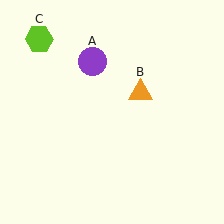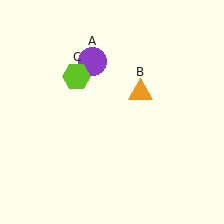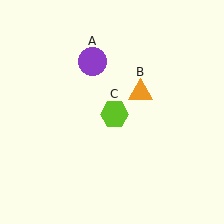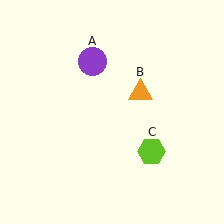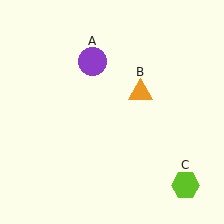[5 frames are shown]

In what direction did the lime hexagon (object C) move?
The lime hexagon (object C) moved down and to the right.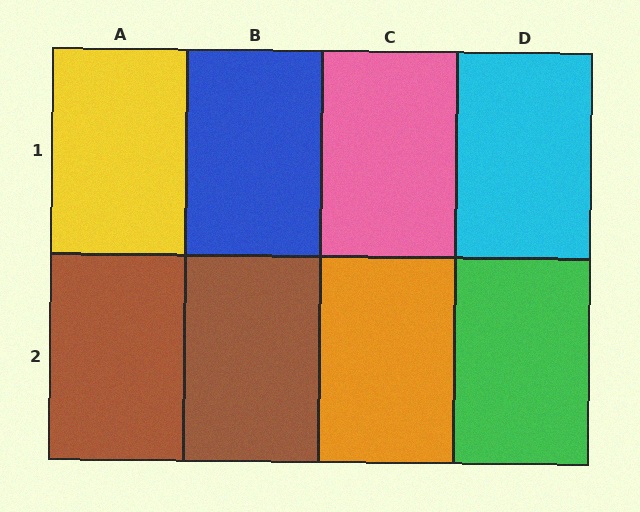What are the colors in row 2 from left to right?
Brown, brown, orange, green.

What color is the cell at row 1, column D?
Cyan.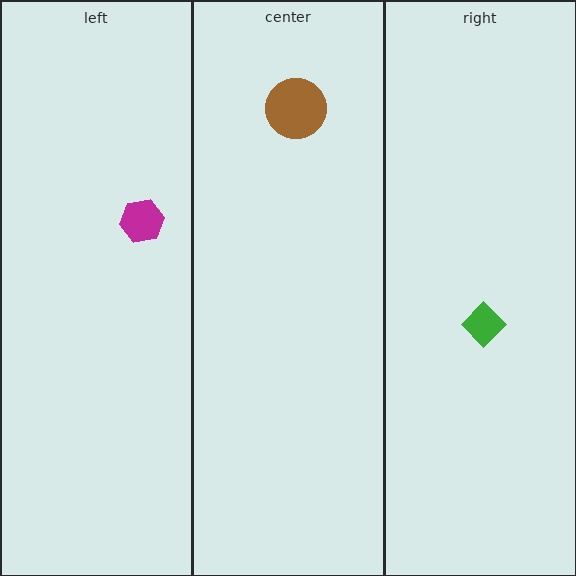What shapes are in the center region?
The brown circle.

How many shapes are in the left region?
1.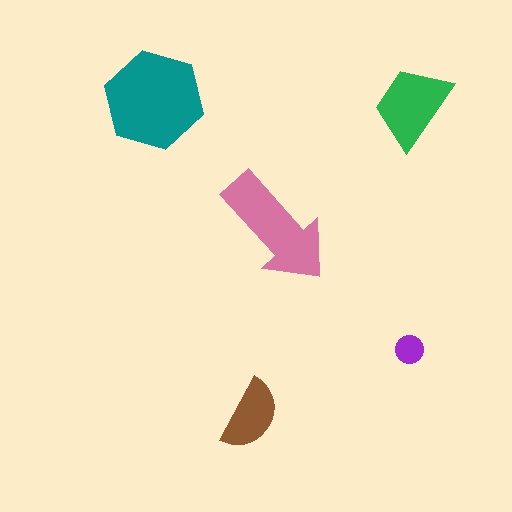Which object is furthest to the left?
The teal hexagon is leftmost.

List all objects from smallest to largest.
The purple circle, the brown semicircle, the green trapezoid, the pink arrow, the teal hexagon.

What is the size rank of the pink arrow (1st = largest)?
2nd.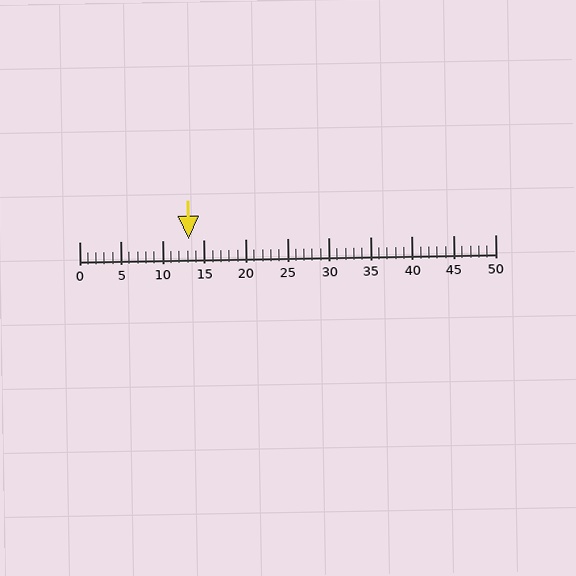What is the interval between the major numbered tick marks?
The major tick marks are spaced 5 units apart.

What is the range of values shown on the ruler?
The ruler shows values from 0 to 50.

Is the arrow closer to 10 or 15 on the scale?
The arrow is closer to 15.